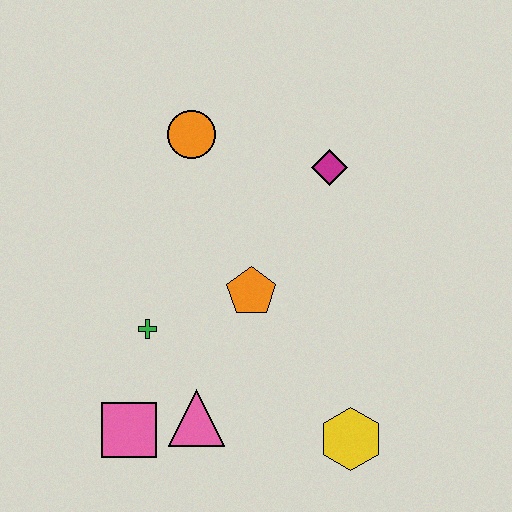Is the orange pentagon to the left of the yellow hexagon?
Yes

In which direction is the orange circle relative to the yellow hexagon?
The orange circle is above the yellow hexagon.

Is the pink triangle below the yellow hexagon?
No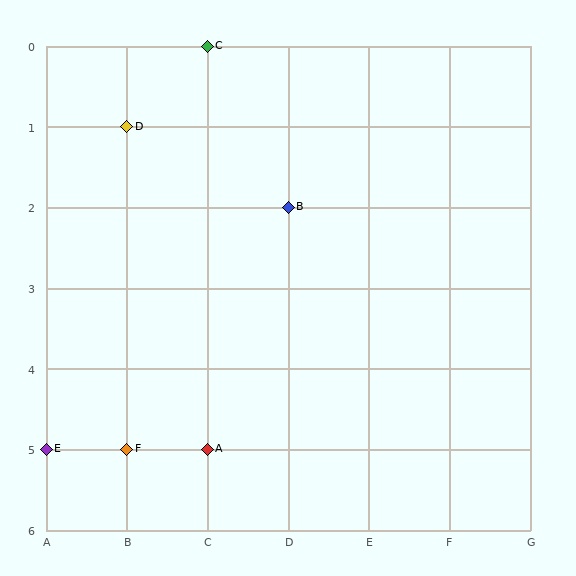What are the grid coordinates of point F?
Point F is at grid coordinates (B, 5).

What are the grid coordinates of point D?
Point D is at grid coordinates (B, 1).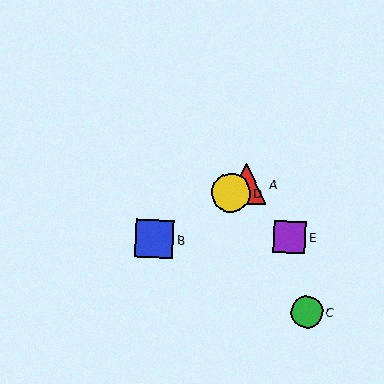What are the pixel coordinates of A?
Object A is at (246, 183).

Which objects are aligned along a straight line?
Objects A, B, D are aligned along a straight line.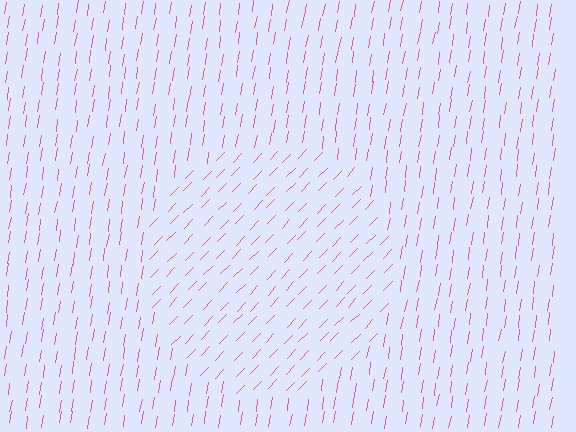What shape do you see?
I see a circle.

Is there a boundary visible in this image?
Yes, there is a texture boundary formed by a change in line orientation.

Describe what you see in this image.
The image is filled with small pink line segments. A circle region in the image has lines oriented differently from the surrounding lines, creating a visible texture boundary.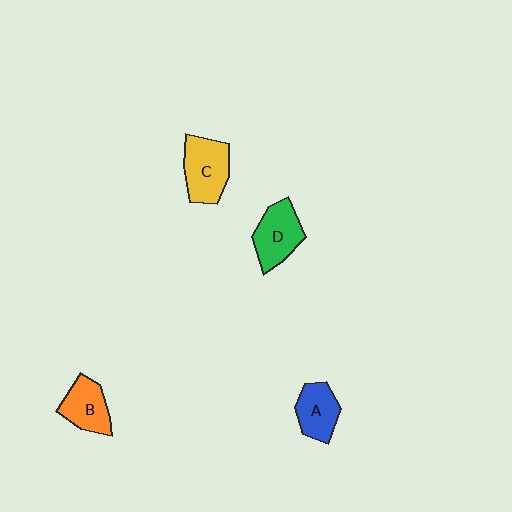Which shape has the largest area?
Shape C (yellow).